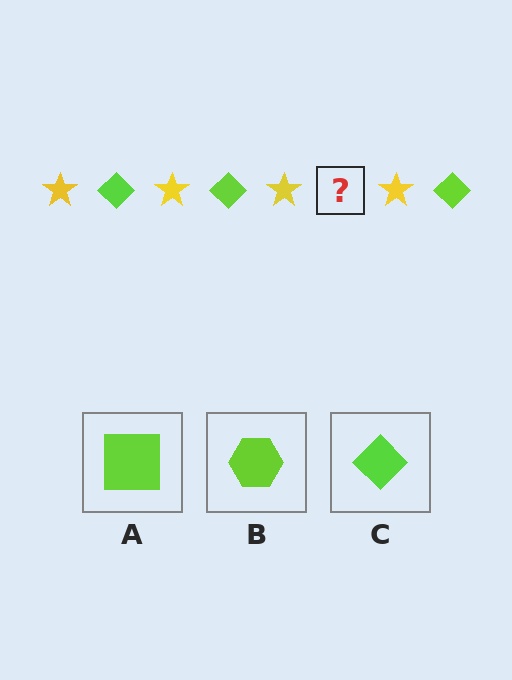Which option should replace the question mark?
Option C.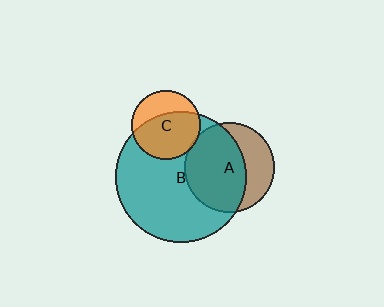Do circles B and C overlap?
Yes.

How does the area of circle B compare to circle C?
Approximately 3.7 times.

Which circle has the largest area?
Circle B (teal).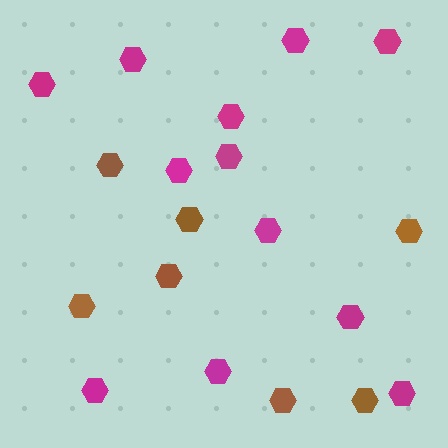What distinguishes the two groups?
There are 2 groups: one group of brown hexagons (7) and one group of magenta hexagons (12).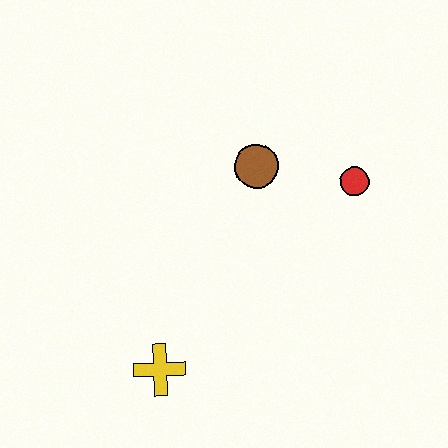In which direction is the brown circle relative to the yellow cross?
The brown circle is above the yellow cross.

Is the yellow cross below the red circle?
Yes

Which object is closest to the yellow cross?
The brown circle is closest to the yellow cross.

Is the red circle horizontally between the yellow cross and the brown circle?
No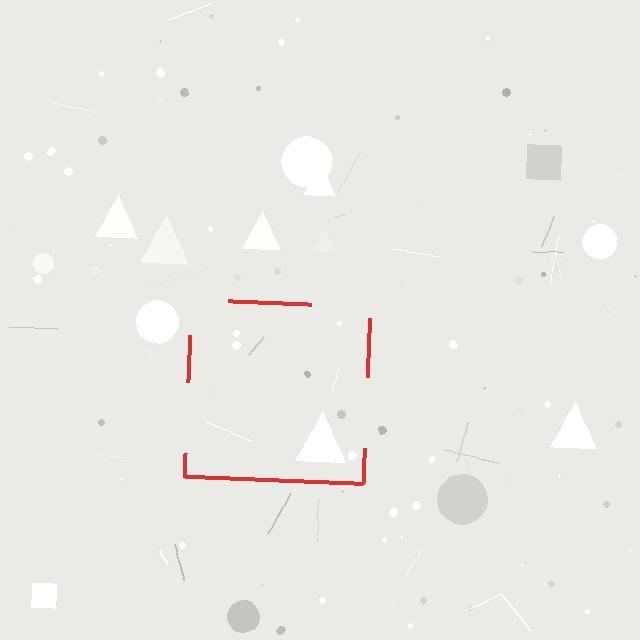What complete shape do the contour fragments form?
The contour fragments form a square.